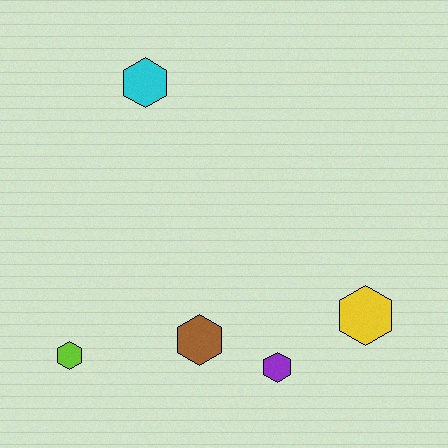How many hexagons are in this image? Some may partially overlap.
There are 5 hexagons.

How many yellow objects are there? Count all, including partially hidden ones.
There is 1 yellow object.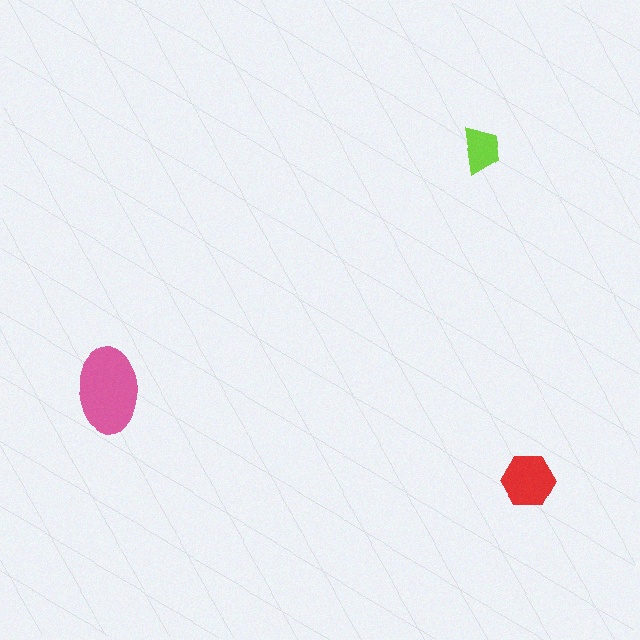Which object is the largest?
The pink ellipse.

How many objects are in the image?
There are 3 objects in the image.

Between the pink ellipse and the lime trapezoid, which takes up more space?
The pink ellipse.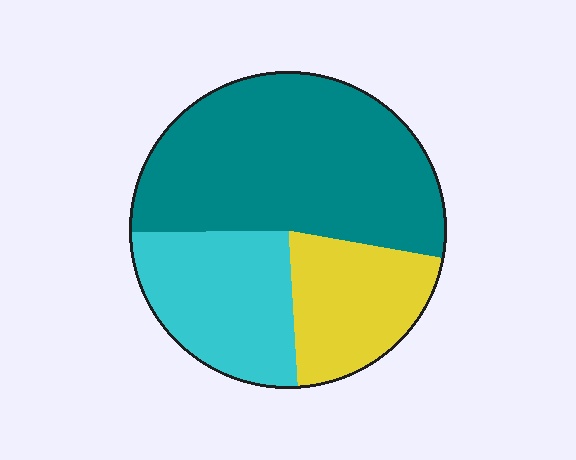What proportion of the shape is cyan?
Cyan covers 26% of the shape.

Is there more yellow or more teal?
Teal.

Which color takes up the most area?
Teal, at roughly 55%.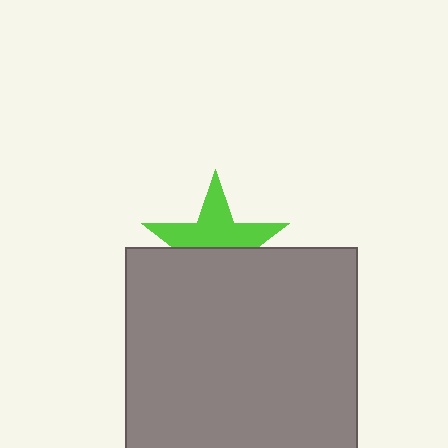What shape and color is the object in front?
The object in front is a gray square.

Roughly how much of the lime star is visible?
About half of it is visible (roughly 54%).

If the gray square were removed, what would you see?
You would see the complete lime star.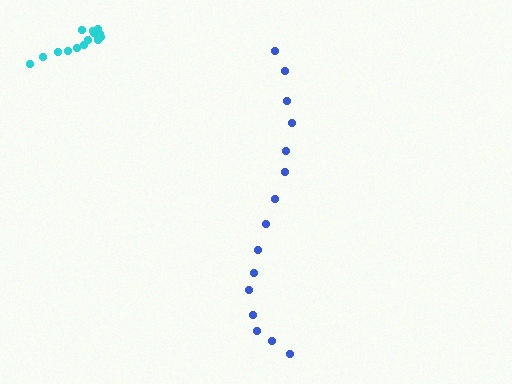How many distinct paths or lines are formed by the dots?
There are 2 distinct paths.